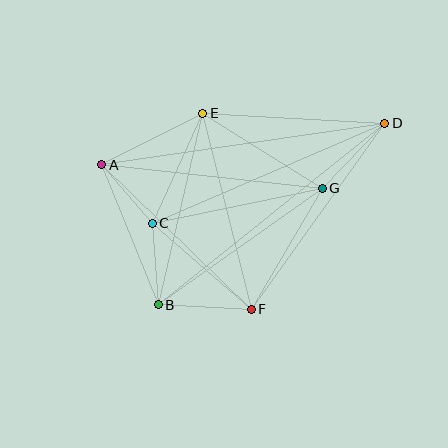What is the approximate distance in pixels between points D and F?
The distance between D and F is approximately 229 pixels.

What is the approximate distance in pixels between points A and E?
The distance between A and E is approximately 113 pixels.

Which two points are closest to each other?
Points A and C are closest to each other.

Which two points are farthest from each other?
Points B and D are farthest from each other.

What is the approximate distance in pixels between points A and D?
The distance between A and D is approximately 286 pixels.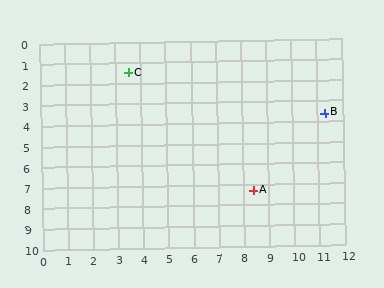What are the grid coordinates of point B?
Point B is at approximately (11.3, 3.6).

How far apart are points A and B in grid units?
Points A and B are about 4.7 grid units apart.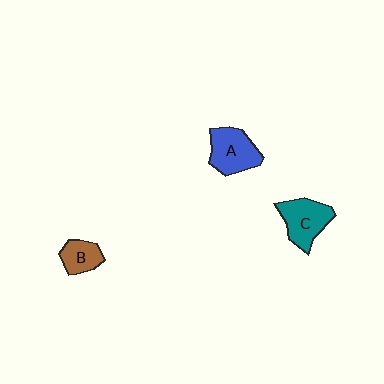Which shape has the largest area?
Shape A (blue).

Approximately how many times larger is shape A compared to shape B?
Approximately 1.6 times.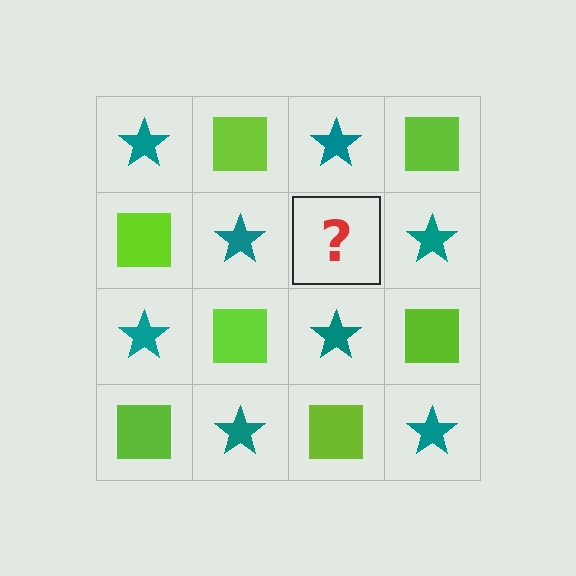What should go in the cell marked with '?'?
The missing cell should contain a lime square.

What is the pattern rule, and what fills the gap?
The rule is that it alternates teal star and lime square in a checkerboard pattern. The gap should be filled with a lime square.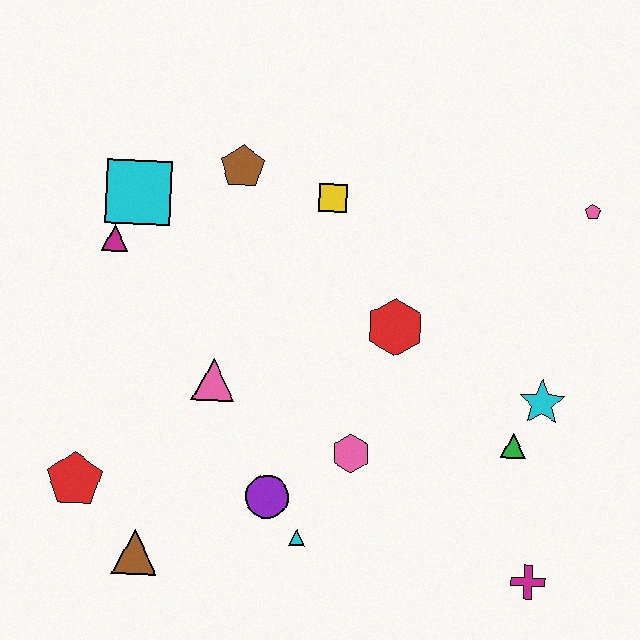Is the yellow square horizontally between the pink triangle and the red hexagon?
Yes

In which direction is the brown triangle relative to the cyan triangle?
The brown triangle is to the left of the cyan triangle.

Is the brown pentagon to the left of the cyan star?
Yes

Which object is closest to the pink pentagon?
The cyan star is closest to the pink pentagon.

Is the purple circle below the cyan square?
Yes